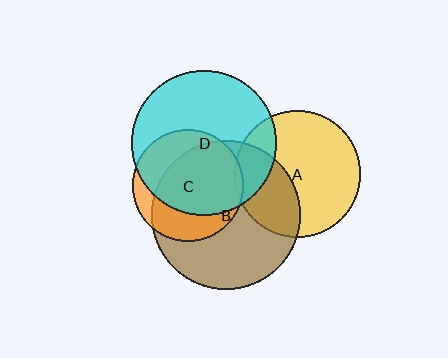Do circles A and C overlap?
Yes.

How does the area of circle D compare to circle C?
Approximately 1.7 times.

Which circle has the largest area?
Circle B (brown).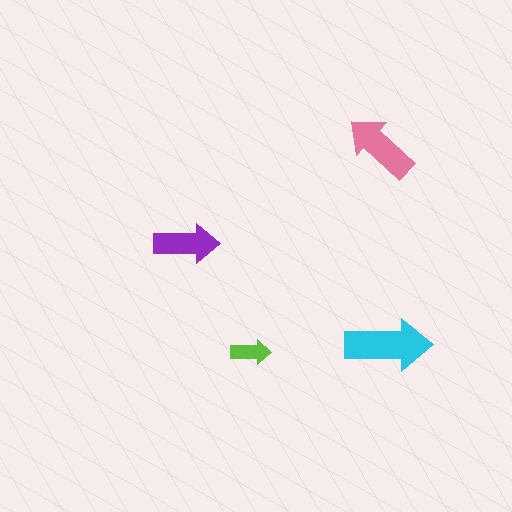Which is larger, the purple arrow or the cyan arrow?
The cyan one.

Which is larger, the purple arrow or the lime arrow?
The purple one.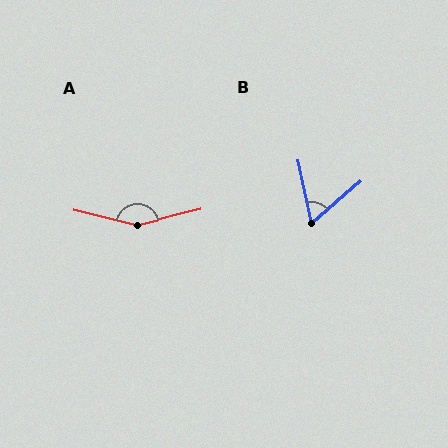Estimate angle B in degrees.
Approximately 62 degrees.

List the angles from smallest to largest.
B (62°), A (152°).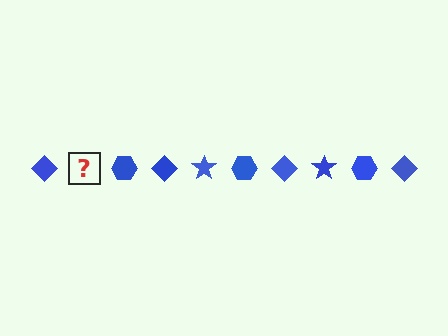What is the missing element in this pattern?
The missing element is a blue star.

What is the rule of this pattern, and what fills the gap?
The rule is that the pattern cycles through diamond, star, hexagon shapes in blue. The gap should be filled with a blue star.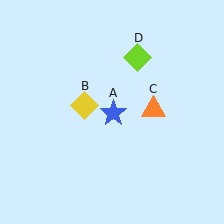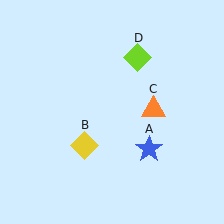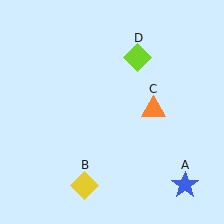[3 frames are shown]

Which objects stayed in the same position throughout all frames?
Orange triangle (object C) and lime diamond (object D) remained stationary.